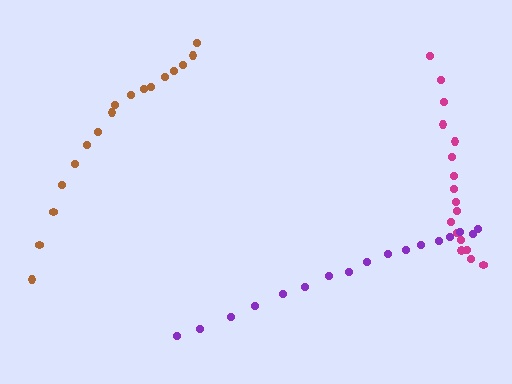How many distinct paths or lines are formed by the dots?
There are 3 distinct paths.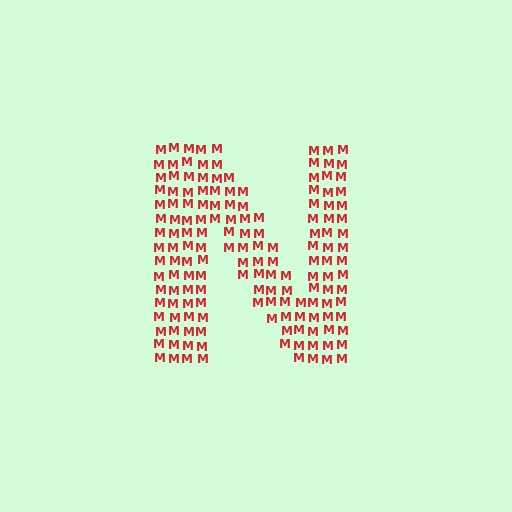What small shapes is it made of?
It is made of small letter M's.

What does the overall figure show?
The overall figure shows the letter N.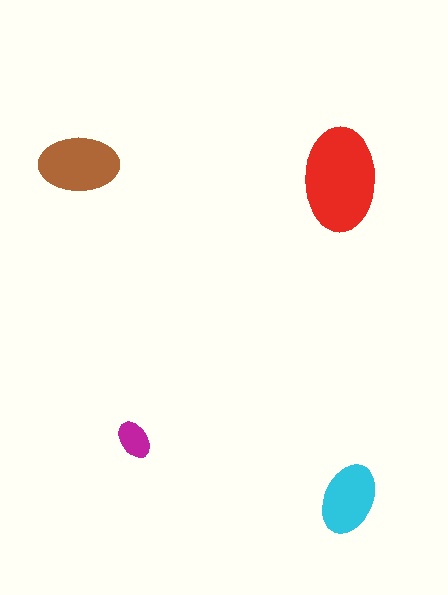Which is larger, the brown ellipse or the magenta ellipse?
The brown one.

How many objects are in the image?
There are 4 objects in the image.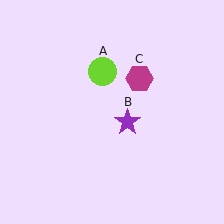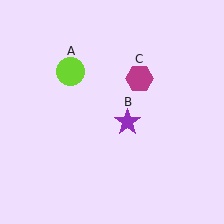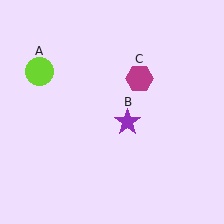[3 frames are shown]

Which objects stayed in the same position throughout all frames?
Purple star (object B) and magenta hexagon (object C) remained stationary.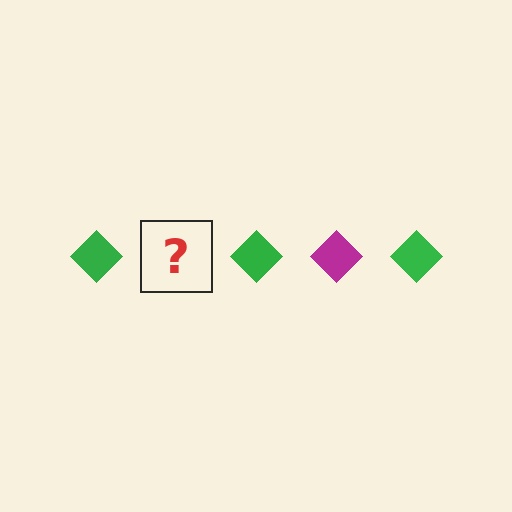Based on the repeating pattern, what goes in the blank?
The blank should be a magenta diamond.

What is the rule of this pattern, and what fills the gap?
The rule is that the pattern cycles through green, magenta diamonds. The gap should be filled with a magenta diamond.